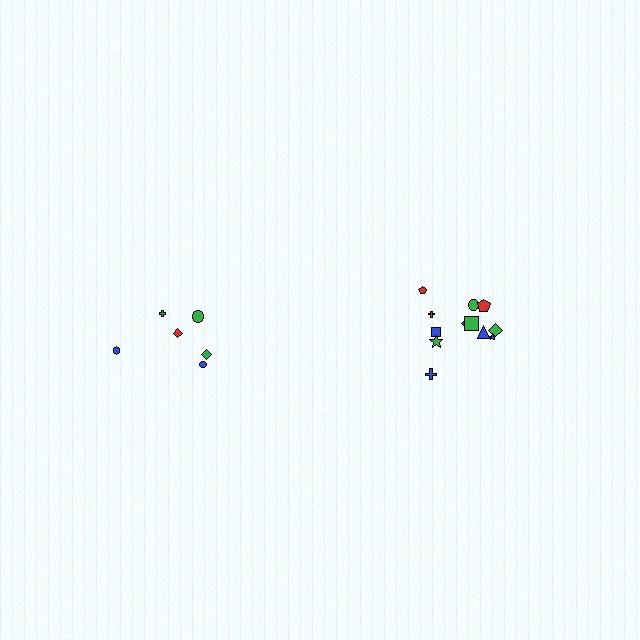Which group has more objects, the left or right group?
The right group.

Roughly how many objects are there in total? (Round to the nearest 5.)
Roughly 20 objects in total.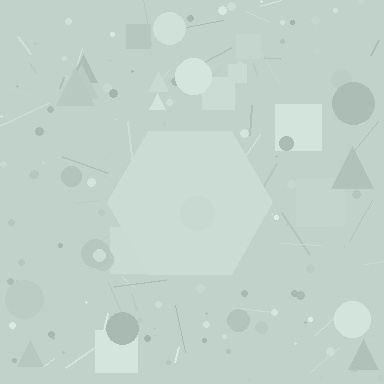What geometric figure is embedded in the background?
A hexagon is embedded in the background.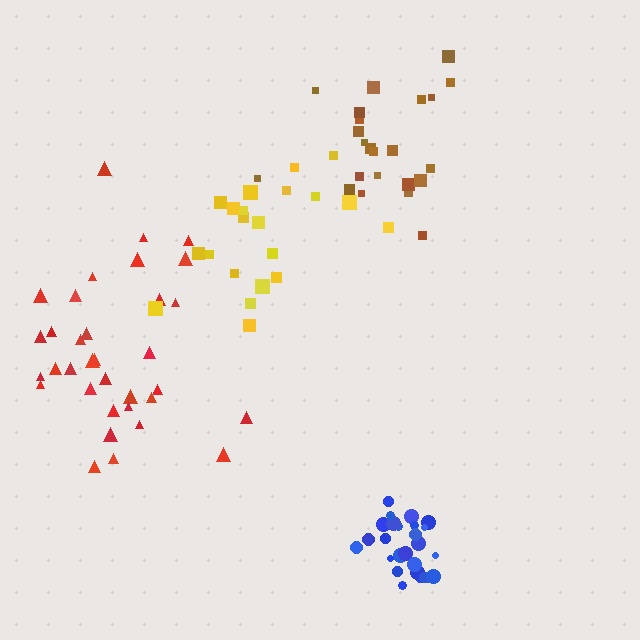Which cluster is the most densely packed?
Blue.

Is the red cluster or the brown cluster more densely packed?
Brown.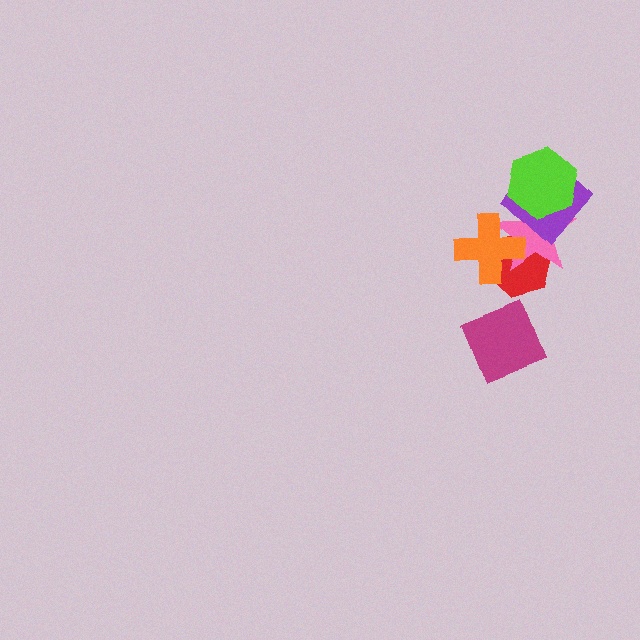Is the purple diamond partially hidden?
Yes, it is partially covered by another shape.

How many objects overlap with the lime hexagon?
2 objects overlap with the lime hexagon.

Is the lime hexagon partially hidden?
No, no other shape covers it.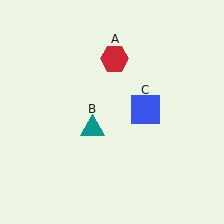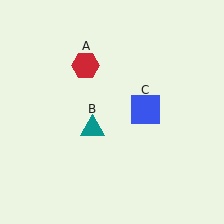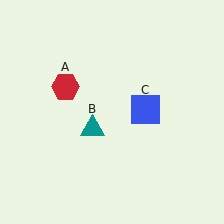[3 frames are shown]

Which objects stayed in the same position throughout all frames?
Teal triangle (object B) and blue square (object C) remained stationary.